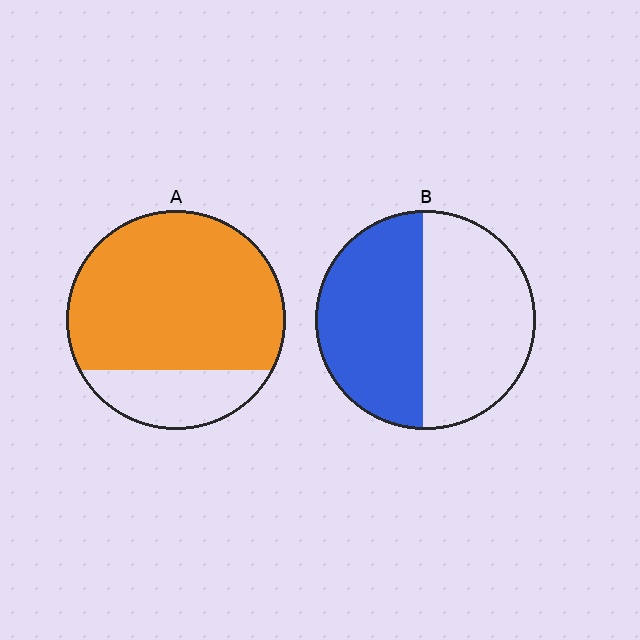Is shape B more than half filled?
Roughly half.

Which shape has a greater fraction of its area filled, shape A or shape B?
Shape A.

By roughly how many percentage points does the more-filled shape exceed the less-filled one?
By roughly 30 percentage points (A over B).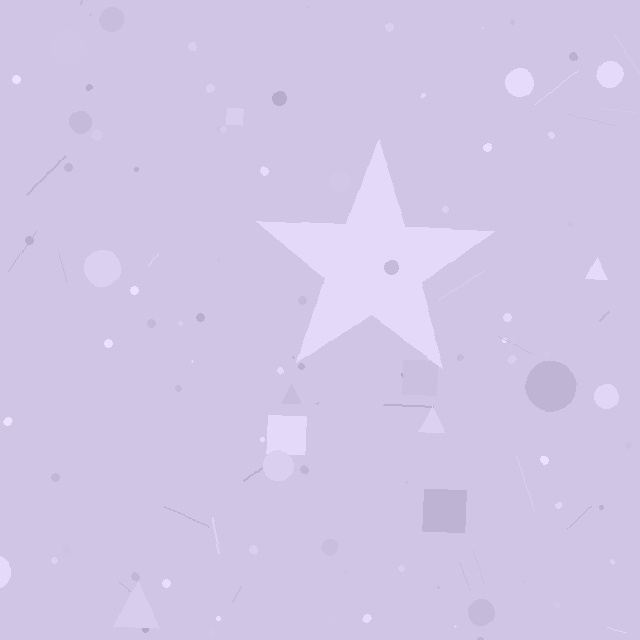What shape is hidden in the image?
A star is hidden in the image.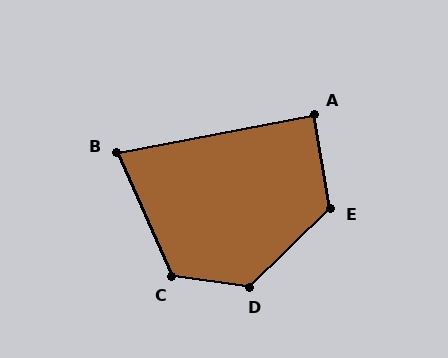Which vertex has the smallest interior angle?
B, at approximately 77 degrees.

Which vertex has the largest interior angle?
D, at approximately 129 degrees.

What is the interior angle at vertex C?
Approximately 121 degrees (obtuse).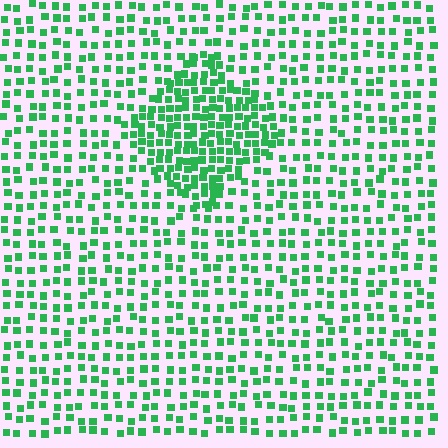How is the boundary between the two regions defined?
The boundary is defined by a change in element density (approximately 2.1x ratio). All elements are the same color, size, and shape.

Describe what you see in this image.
The image contains small green elements arranged at two different densities. A diamond-shaped region is visible where the elements are more densely packed than the surrounding area.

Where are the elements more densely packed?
The elements are more densely packed inside the diamond boundary.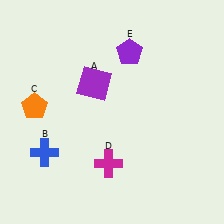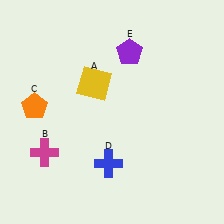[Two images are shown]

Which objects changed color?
A changed from purple to yellow. B changed from blue to magenta. D changed from magenta to blue.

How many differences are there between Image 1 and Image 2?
There are 3 differences between the two images.